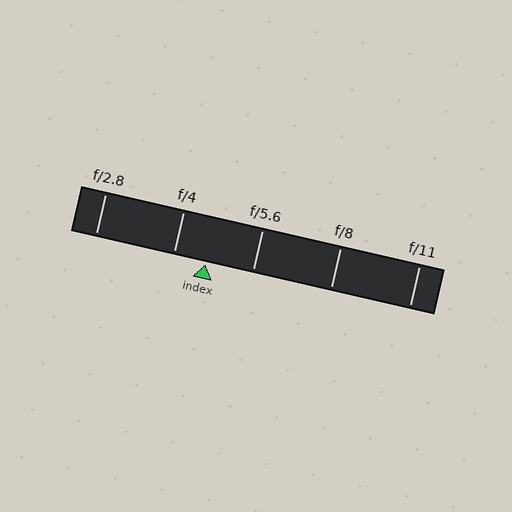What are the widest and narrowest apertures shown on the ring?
The widest aperture shown is f/2.8 and the narrowest is f/11.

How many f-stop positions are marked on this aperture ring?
There are 5 f-stop positions marked.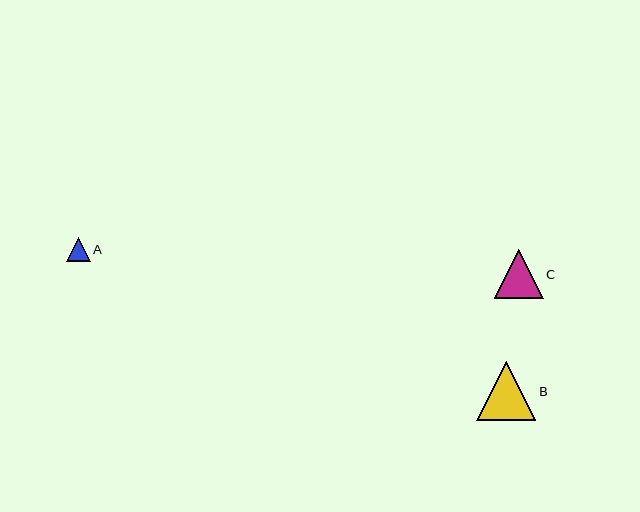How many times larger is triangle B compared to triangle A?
Triangle B is approximately 2.5 times the size of triangle A.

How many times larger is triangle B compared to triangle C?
Triangle B is approximately 1.2 times the size of triangle C.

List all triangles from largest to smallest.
From largest to smallest: B, C, A.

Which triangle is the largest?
Triangle B is the largest with a size of approximately 59 pixels.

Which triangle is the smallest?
Triangle A is the smallest with a size of approximately 24 pixels.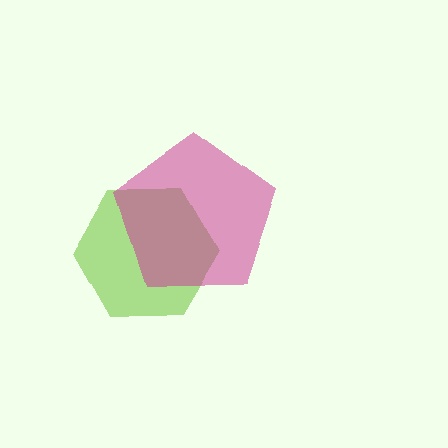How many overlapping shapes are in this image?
There are 2 overlapping shapes in the image.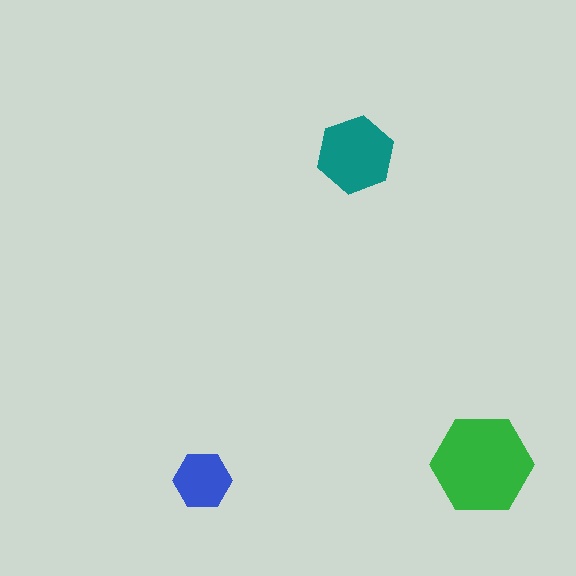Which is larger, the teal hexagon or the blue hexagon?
The teal one.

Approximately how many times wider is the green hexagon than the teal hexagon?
About 1.5 times wider.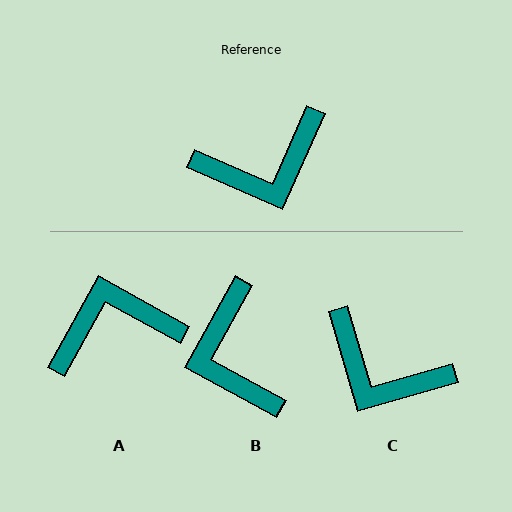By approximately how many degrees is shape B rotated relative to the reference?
Approximately 95 degrees clockwise.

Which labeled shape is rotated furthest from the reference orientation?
A, about 175 degrees away.